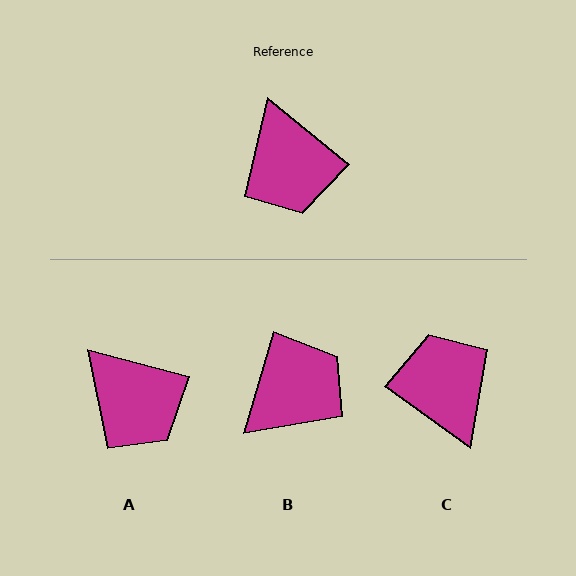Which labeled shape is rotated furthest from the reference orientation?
C, about 177 degrees away.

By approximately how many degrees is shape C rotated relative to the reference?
Approximately 177 degrees clockwise.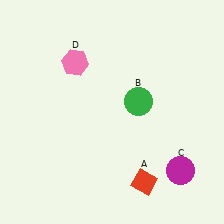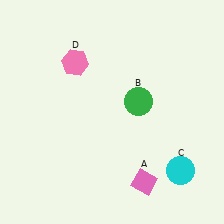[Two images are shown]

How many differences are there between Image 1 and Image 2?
There are 2 differences between the two images.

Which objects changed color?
A changed from red to pink. C changed from magenta to cyan.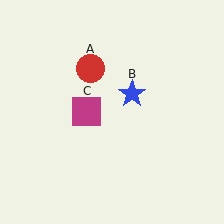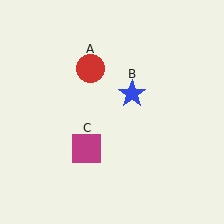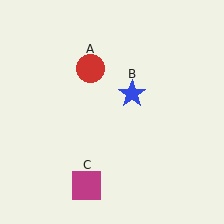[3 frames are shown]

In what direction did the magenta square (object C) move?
The magenta square (object C) moved down.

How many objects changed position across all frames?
1 object changed position: magenta square (object C).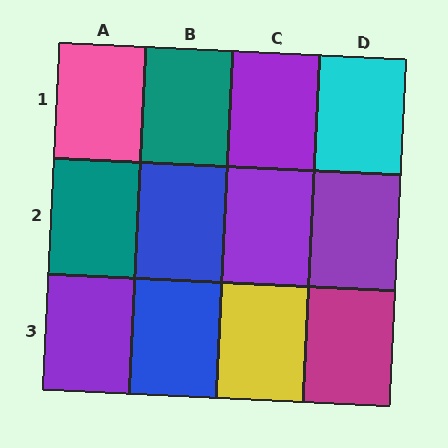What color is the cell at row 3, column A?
Purple.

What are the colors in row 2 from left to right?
Teal, blue, purple, purple.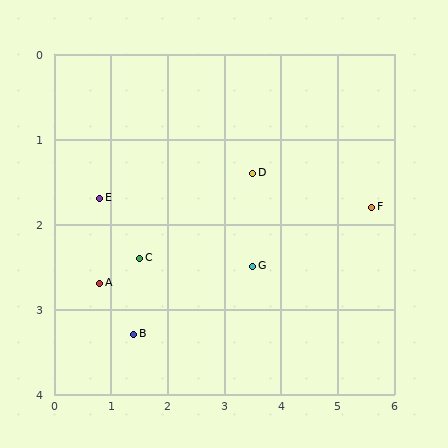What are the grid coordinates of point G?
Point G is at approximately (3.5, 2.5).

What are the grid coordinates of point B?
Point B is at approximately (1.4, 3.3).